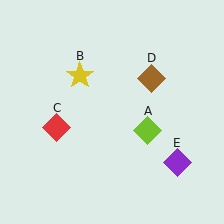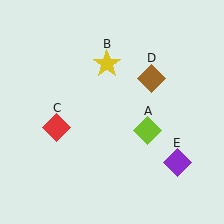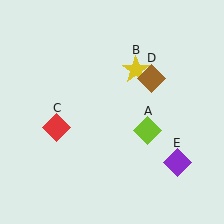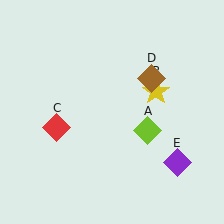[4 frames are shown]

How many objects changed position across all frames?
1 object changed position: yellow star (object B).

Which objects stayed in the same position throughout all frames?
Lime diamond (object A) and red diamond (object C) and brown diamond (object D) and purple diamond (object E) remained stationary.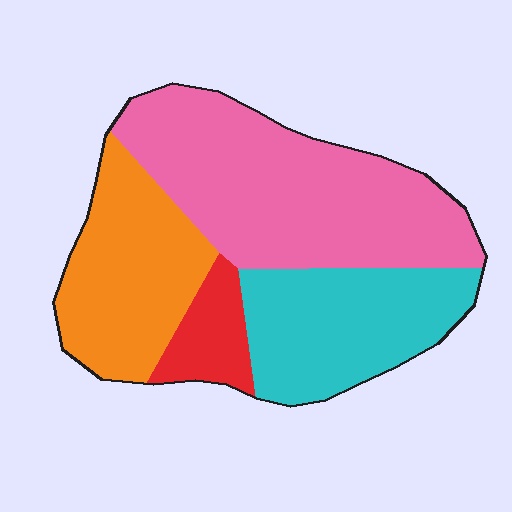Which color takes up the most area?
Pink, at roughly 40%.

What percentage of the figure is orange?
Orange takes up less than a quarter of the figure.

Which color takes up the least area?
Red, at roughly 10%.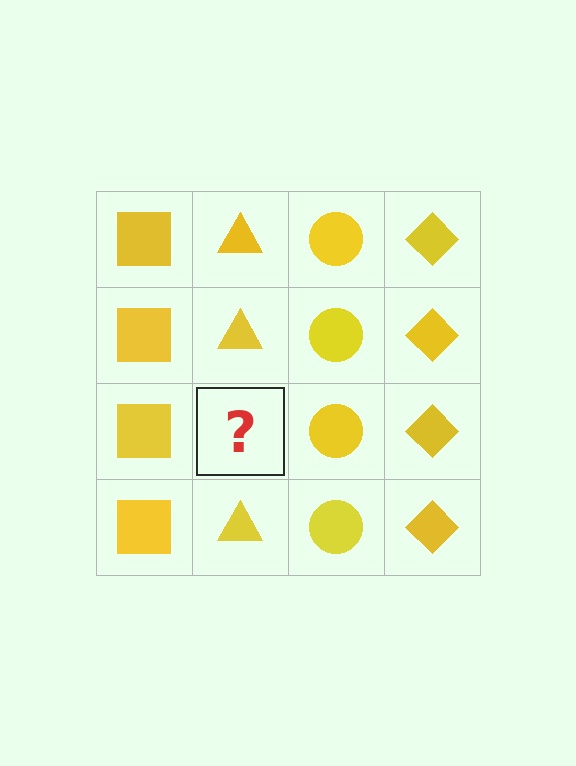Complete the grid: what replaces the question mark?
The question mark should be replaced with a yellow triangle.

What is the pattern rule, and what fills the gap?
The rule is that each column has a consistent shape. The gap should be filled with a yellow triangle.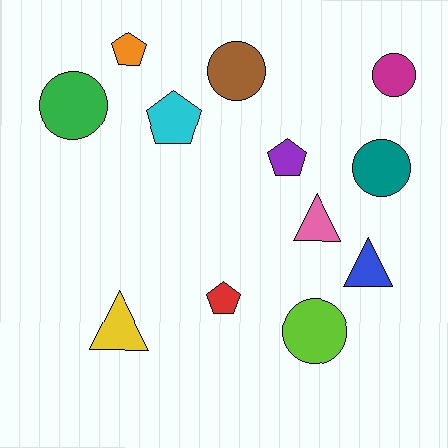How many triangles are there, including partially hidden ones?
There are 3 triangles.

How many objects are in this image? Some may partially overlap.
There are 12 objects.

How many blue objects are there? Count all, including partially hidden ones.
There is 1 blue object.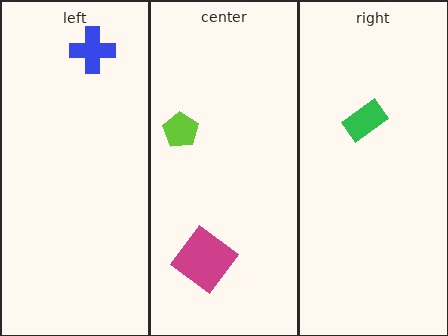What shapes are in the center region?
The magenta diamond, the lime pentagon.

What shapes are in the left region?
The blue cross.